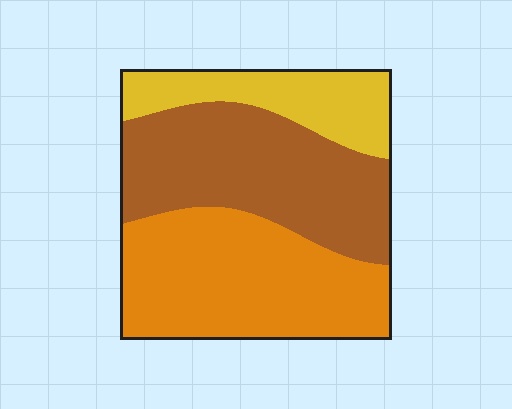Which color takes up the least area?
Yellow, at roughly 20%.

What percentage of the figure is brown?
Brown takes up about two fifths (2/5) of the figure.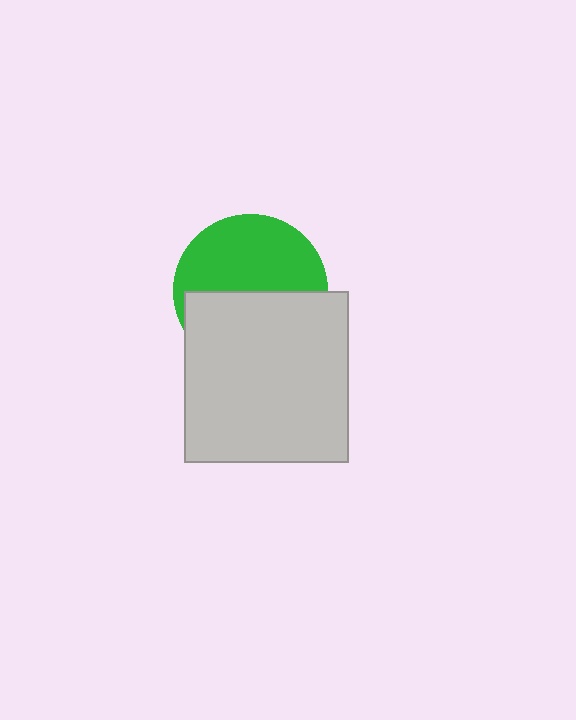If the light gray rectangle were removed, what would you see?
You would see the complete green circle.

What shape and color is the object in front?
The object in front is a light gray rectangle.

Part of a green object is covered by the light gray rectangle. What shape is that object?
It is a circle.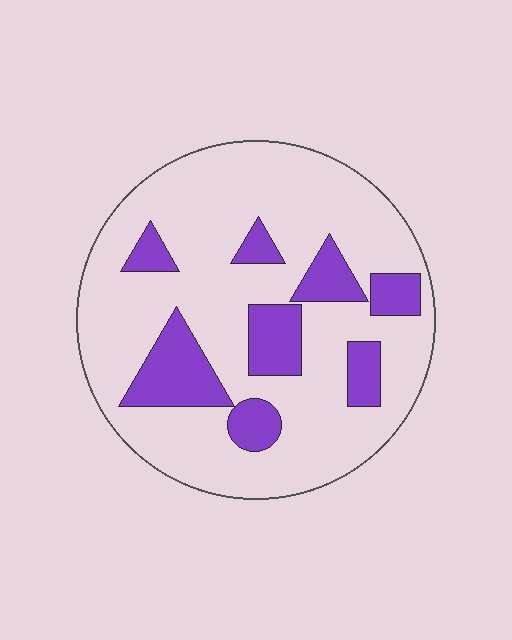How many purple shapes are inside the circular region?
8.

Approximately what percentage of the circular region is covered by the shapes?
Approximately 20%.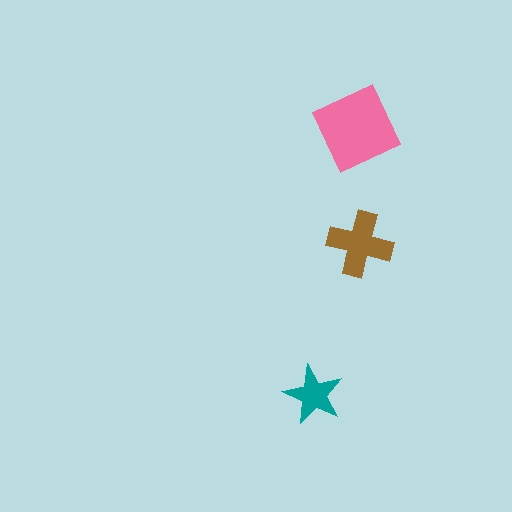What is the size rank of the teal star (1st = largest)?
3rd.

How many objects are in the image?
There are 3 objects in the image.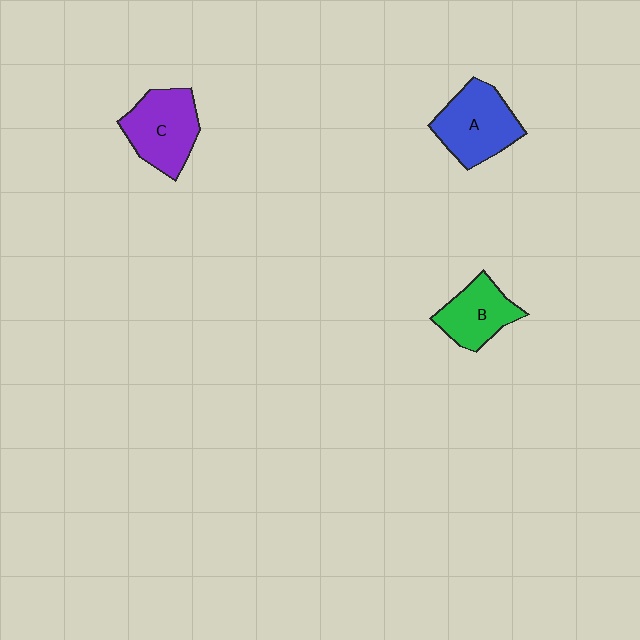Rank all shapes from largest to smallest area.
From largest to smallest: A (blue), C (purple), B (green).